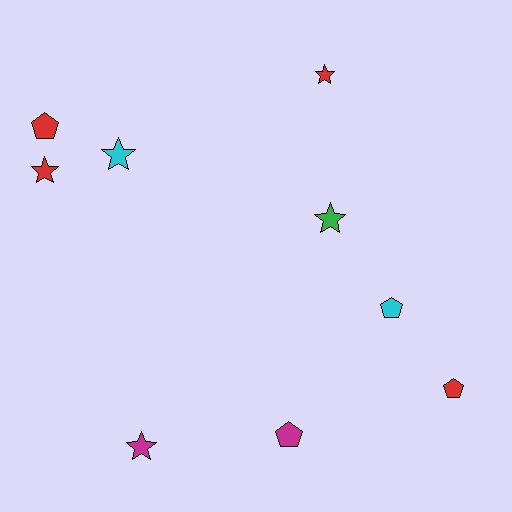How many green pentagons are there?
There are no green pentagons.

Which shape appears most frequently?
Star, with 5 objects.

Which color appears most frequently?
Red, with 4 objects.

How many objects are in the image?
There are 9 objects.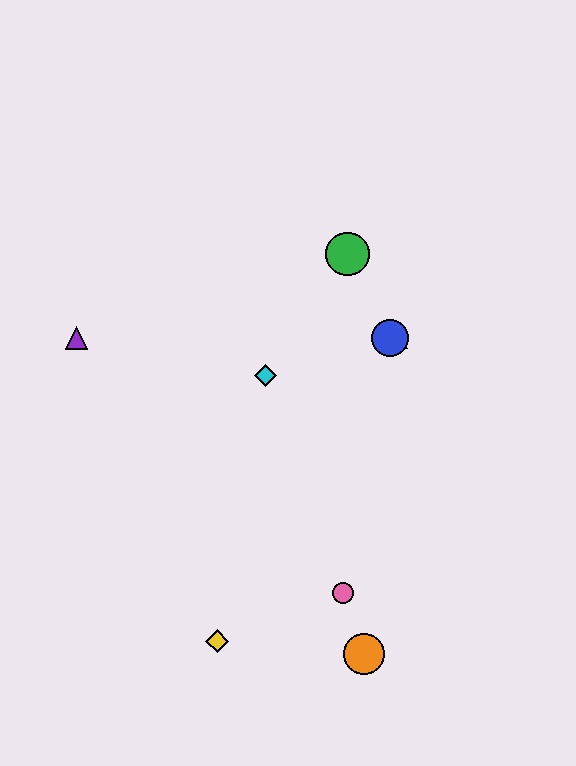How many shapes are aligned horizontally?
3 shapes (the red triangle, the blue circle, the purple triangle) are aligned horizontally.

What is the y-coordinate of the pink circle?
The pink circle is at y≈593.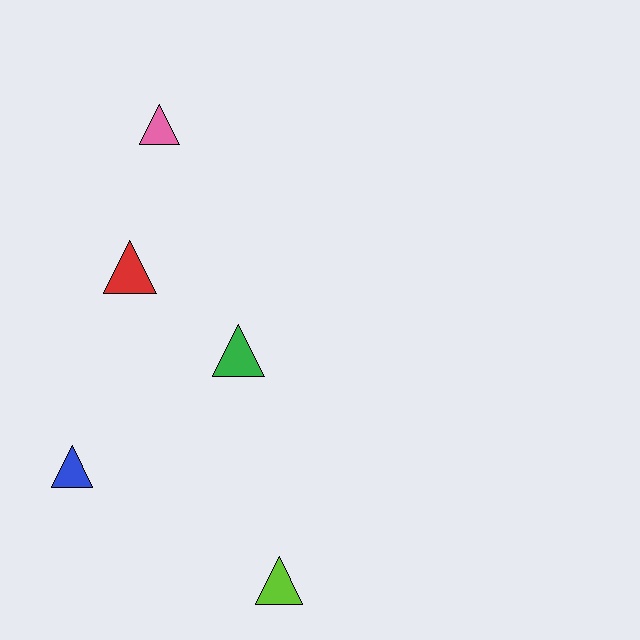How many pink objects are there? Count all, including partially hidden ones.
There is 1 pink object.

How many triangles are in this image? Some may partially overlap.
There are 5 triangles.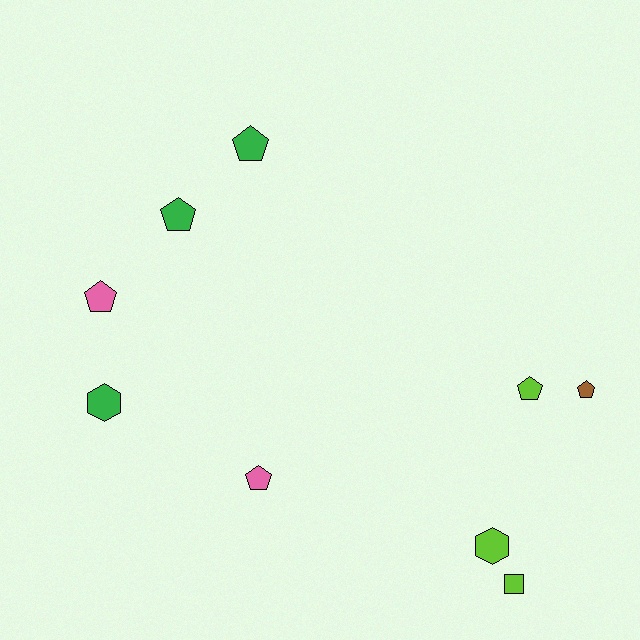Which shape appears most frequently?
Pentagon, with 6 objects.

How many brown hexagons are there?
There are no brown hexagons.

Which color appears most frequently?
Lime, with 3 objects.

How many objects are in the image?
There are 9 objects.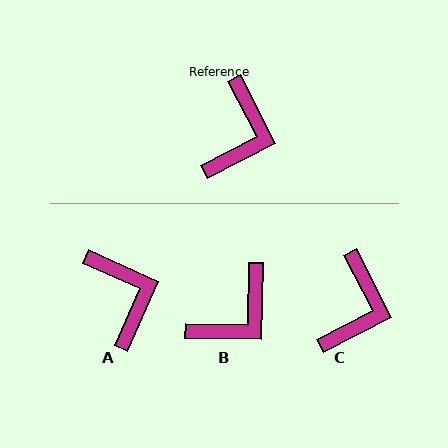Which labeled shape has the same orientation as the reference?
C.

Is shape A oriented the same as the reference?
No, it is off by about 39 degrees.